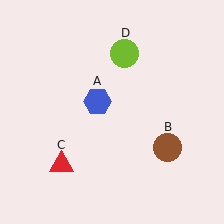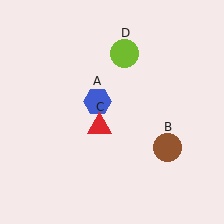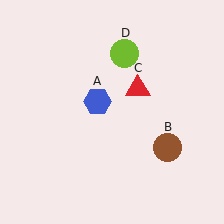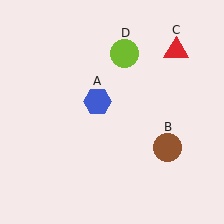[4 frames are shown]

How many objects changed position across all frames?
1 object changed position: red triangle (object C).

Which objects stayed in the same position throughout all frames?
Blue hexagon (object A) and brown circle (object B) and lime circle (object D) remained stationary.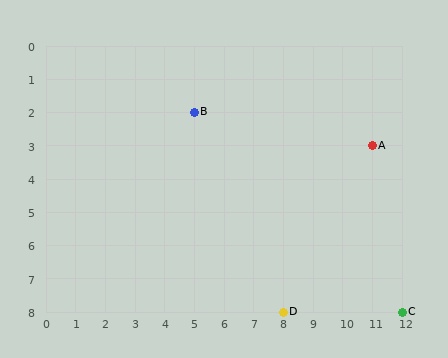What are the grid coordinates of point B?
Point B is at grid coordinates (5, 2).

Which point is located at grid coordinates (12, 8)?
Point C is at (12, 8).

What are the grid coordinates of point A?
Point A is at grid coordinates (11, 3).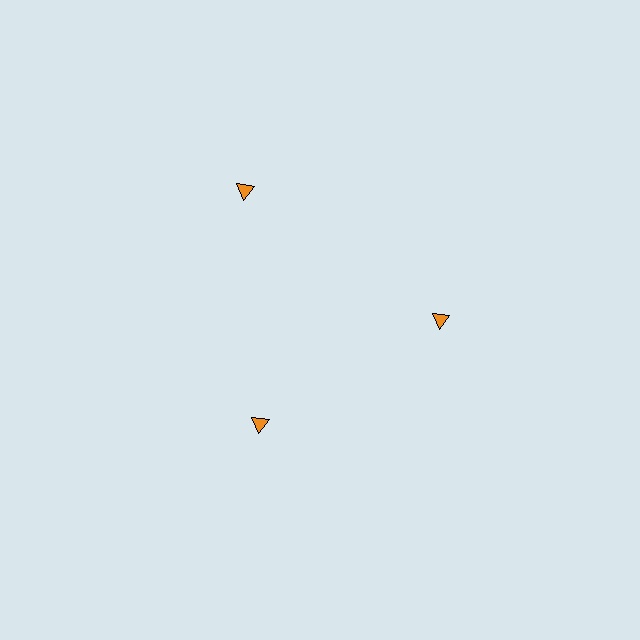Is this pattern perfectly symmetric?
No. The 3 orange triangles are arranged in a ring, but one element near the 11 o'clock position is pushed outward from the center, breaking the 3-fold rotational symmetry.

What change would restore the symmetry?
The symmetry would be restored by moving it inward, back onto the ring so that all 3 triangles sit at equal angles and equal distance from the center.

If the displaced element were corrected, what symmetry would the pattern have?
It would have 3-fold rotational symmetry — the pattern would map onto itself every 120 degrees.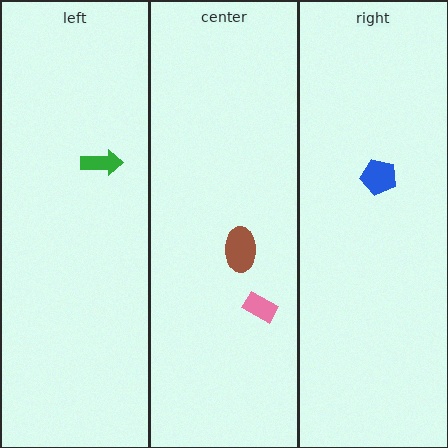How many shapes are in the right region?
1.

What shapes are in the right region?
The blue pentagon.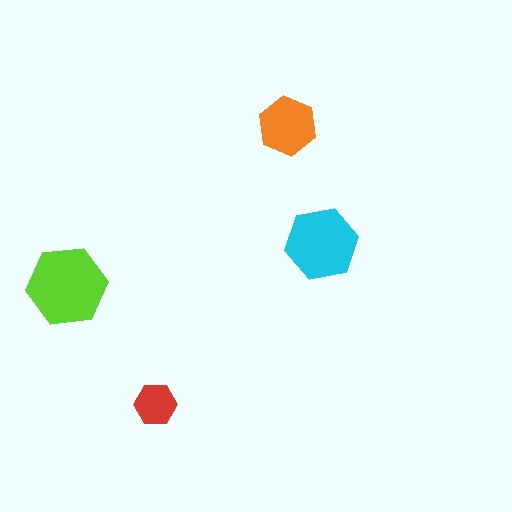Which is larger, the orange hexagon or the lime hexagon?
The lime one.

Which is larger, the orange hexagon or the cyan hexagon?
The cyan one.